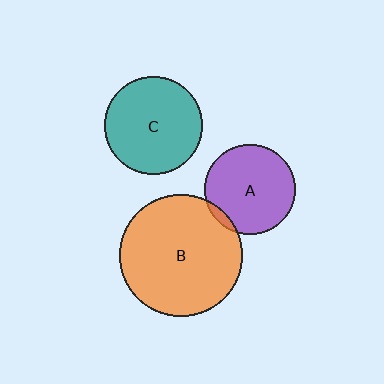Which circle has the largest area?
Circle B (orange).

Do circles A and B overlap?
Yes.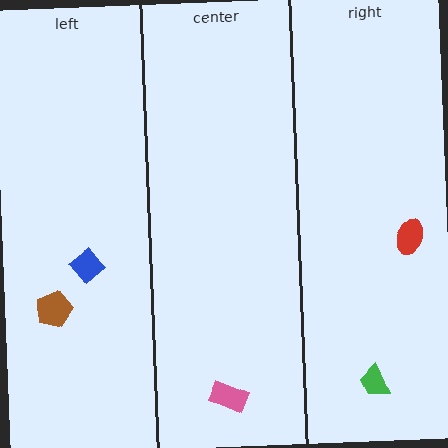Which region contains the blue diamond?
The left region.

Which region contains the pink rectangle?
The center region.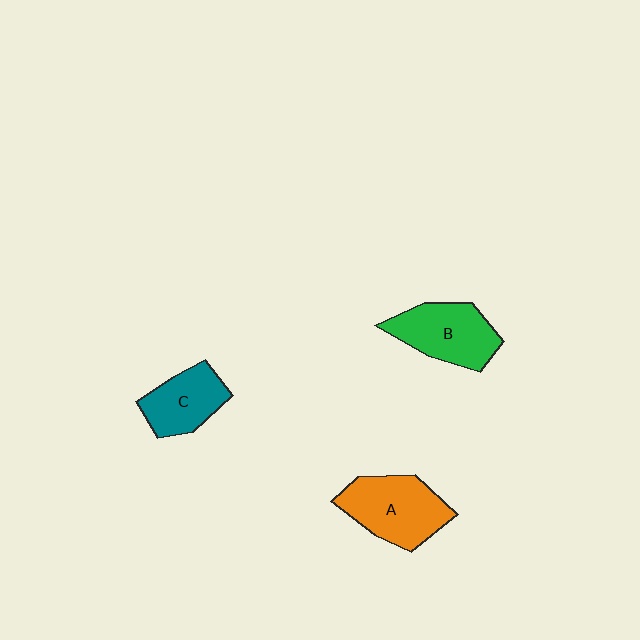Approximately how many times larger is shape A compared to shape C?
Approximately 1.4 times.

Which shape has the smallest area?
Shape C (teal).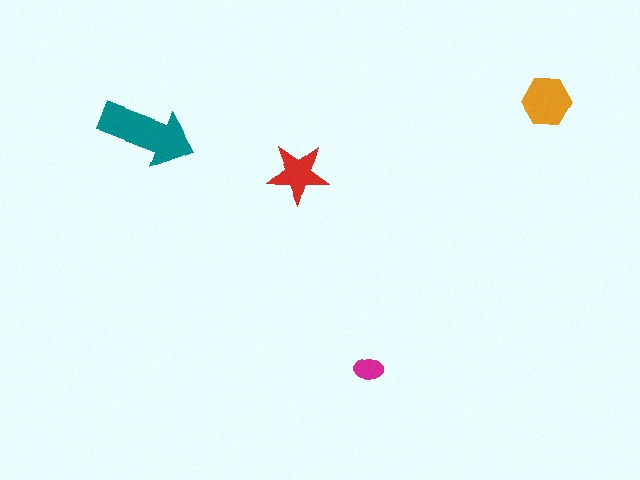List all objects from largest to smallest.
The teal arrow, the orange hexagon, the red star, the magenta ellipse.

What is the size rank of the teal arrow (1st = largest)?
1st.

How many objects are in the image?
There are 4 objects in the image.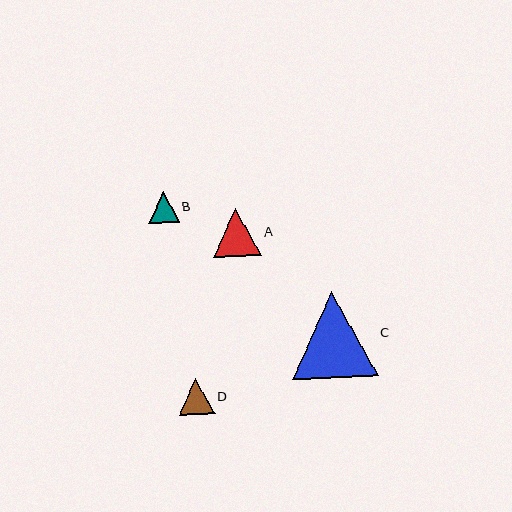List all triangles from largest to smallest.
From largest to smallest: C, A, D, B.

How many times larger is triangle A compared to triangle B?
Triangle A is approximately 1.6 times the size of triangle B.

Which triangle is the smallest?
Triangle B is the smallest with a size of approximately 31 pixels.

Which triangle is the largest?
Triangle C is the largest with a size of approximately 86 pixels.